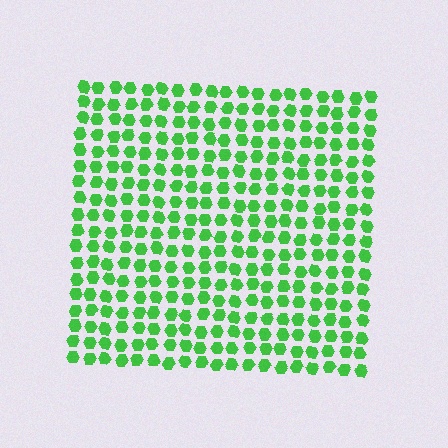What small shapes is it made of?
It is made of small hexagons.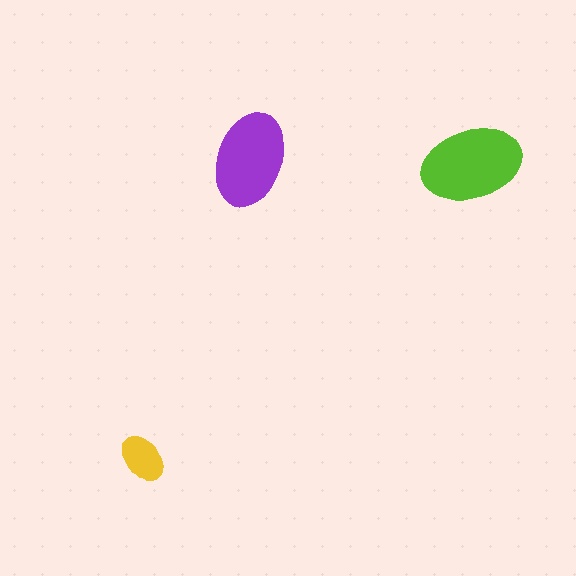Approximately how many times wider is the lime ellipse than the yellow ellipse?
About 2 times wider.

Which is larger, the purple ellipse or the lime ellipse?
The lime one.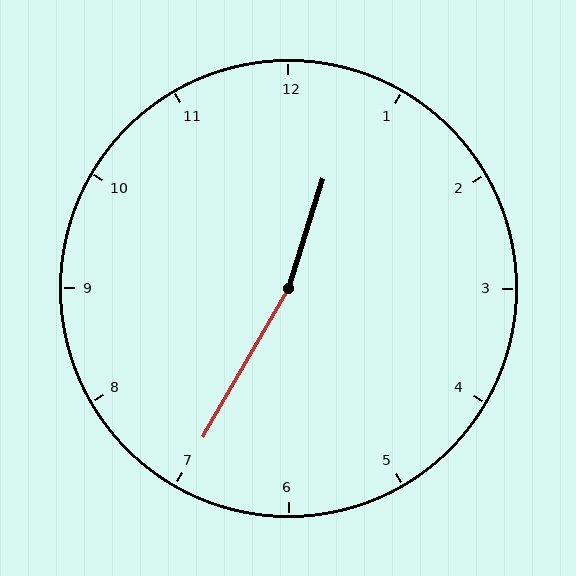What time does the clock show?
12:35.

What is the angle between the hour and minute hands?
Approximately 168 degrees.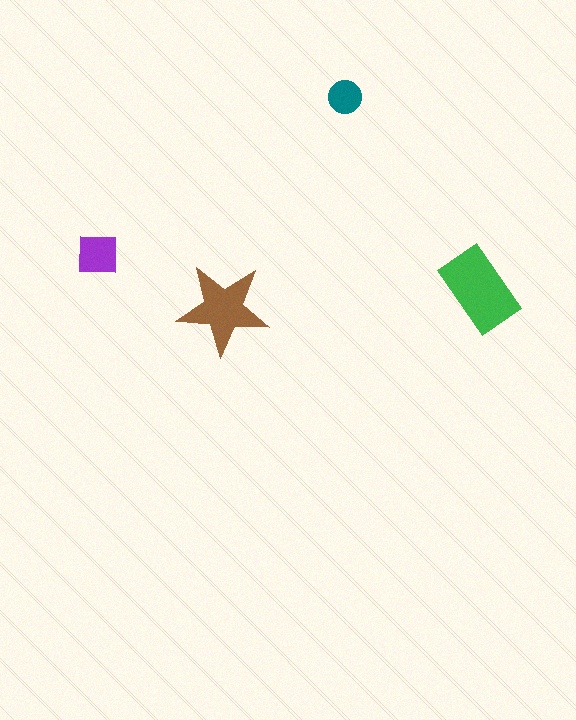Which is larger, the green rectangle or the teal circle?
The green rectangle.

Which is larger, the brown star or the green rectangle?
The green rectangle.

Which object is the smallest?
The teal circle.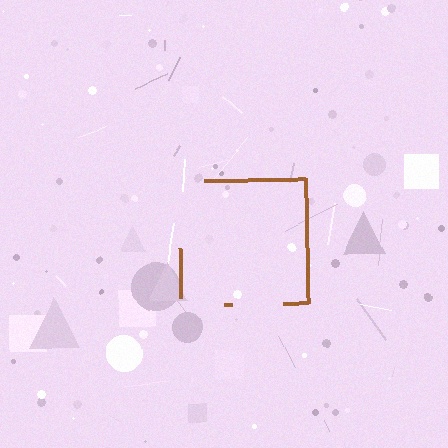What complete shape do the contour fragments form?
The contour fragments form a square.